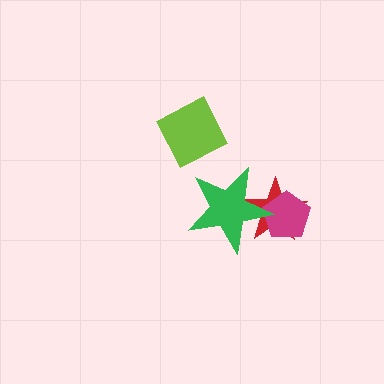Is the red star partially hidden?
Yes, it is partially covered by another shape.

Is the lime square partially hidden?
No, no other shape covers it.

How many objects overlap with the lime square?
0 objects overlap with the lime square.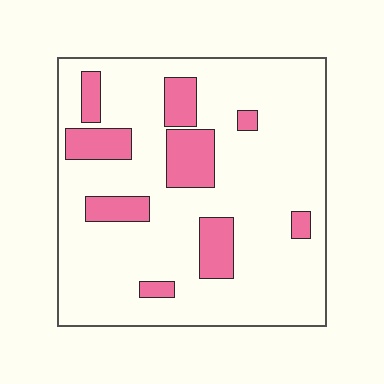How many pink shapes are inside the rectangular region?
9.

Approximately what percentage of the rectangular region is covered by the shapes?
Approximately 20%.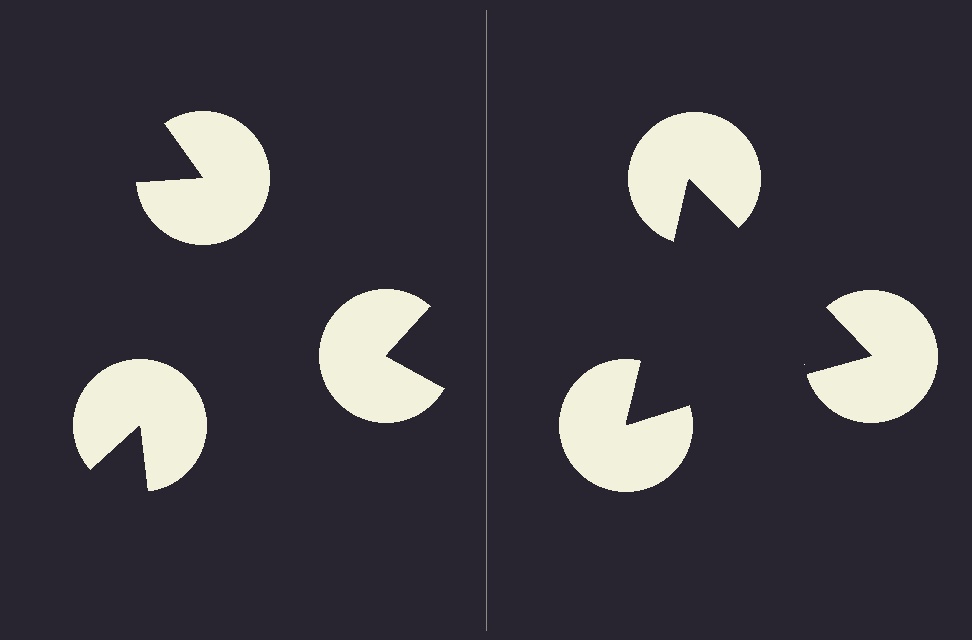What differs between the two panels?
The pac-man discs are positioned identically on both sides; only the wedge orientations differ. On the right they align to a triangle; on the left they are misaligned.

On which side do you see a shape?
An illusory triangle appears on the right side. On the left side the wedge cuts are rotated, so no coherent shape forms.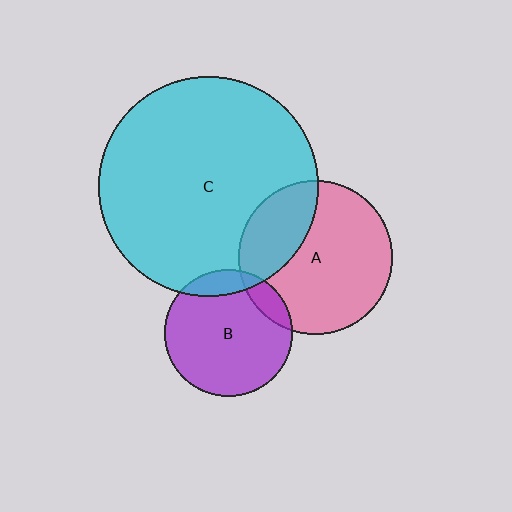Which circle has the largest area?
Circle C (cyan).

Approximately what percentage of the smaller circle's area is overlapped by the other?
Approximately 10%.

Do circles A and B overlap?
Yes.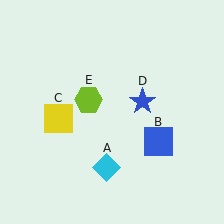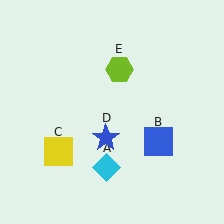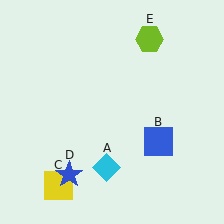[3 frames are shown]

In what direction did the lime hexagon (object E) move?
The lime hexagon (object E) moved up and to the right.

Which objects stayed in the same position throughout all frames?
Cyan diamond (object A) and blue square (object B) remained stationary.